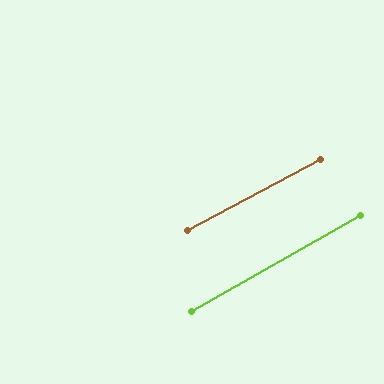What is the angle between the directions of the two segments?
Approximately 1 degree.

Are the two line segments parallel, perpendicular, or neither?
Parallel — their directions differ by only 1.3°.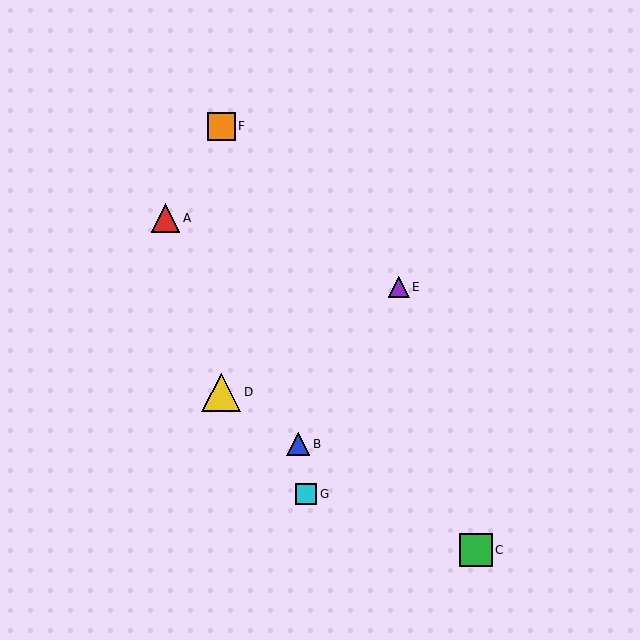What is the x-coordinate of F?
Object F is at x≈221.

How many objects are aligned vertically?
2 objects (D, F) are aligned vertically.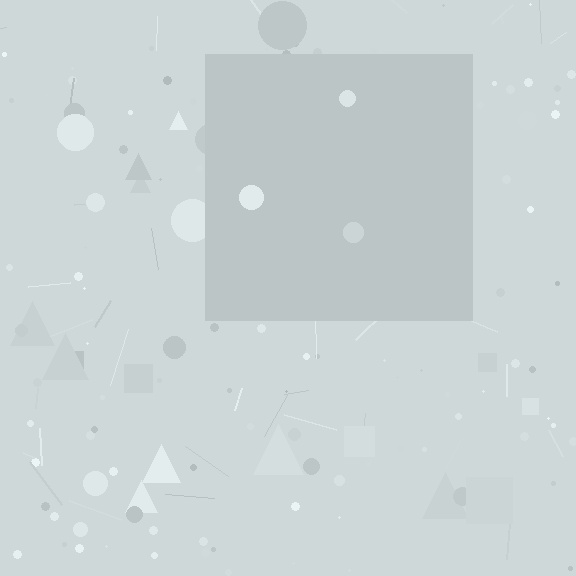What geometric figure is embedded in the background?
A square is embedded in the background.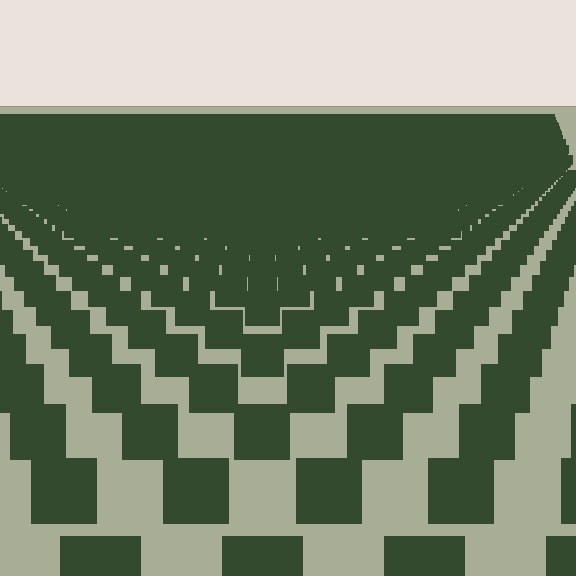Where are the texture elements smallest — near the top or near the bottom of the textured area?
Near the top.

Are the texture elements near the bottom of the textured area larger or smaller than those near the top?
Larger. Near the bottom, elements are closer to the viewer and appear at a bigger on-screen size.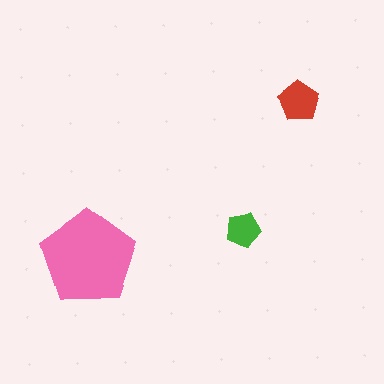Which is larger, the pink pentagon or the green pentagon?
The pink one.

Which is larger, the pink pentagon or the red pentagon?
The pink one.